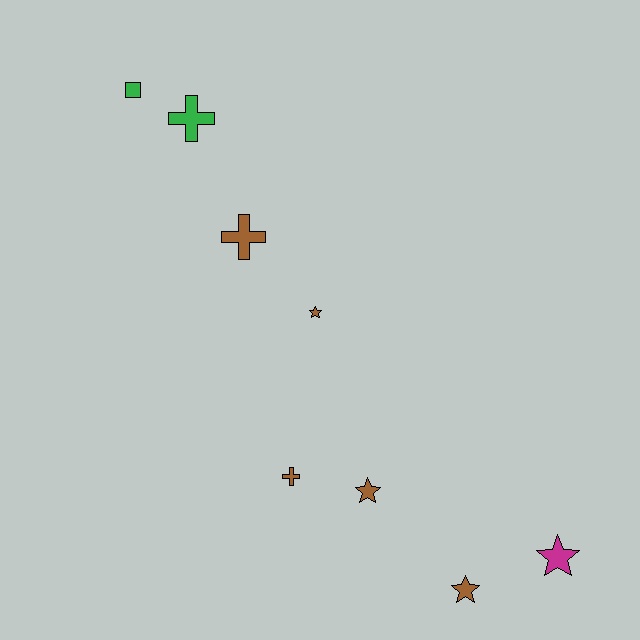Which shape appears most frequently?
Star, with 4 objects.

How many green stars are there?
There are no green stars.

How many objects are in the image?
There are 8 objects.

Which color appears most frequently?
Brown, with 5 objects.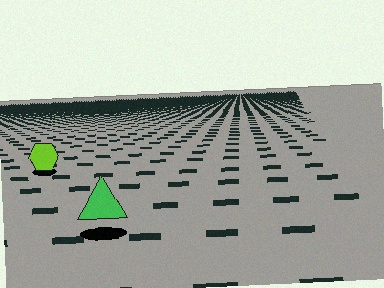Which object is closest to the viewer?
The green triangle is closest. The texture marks near it are larger and more spread out.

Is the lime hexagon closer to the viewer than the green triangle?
No. The green triangle is closer — you can tell from the texture gradient: the ground texture is coarser near it.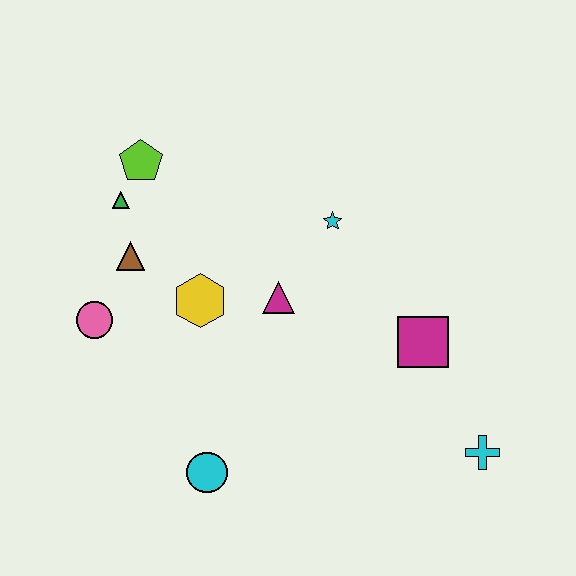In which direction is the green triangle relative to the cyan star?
The green triangle is to the left of the cyan star.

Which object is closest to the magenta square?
The cyan cross is closest to the magenta square.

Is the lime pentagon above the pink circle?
Yes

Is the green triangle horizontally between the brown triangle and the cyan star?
No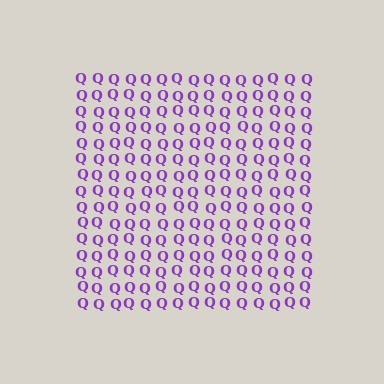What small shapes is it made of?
It is made of small letter Q's.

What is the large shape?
The large shape is a square.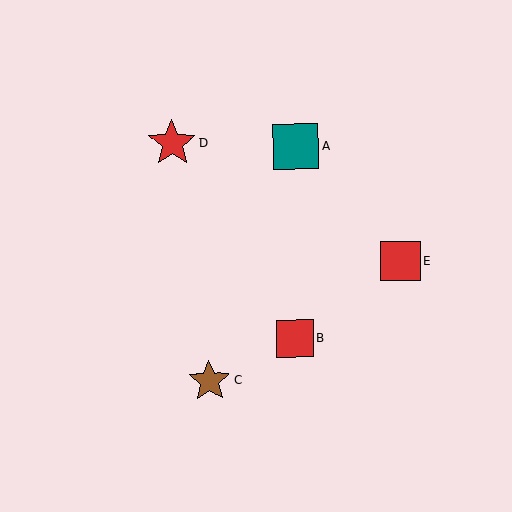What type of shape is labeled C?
Shape C is a brown star.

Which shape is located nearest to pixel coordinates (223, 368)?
The brown star (labeled C) at (209, 381) is nearest to that location.